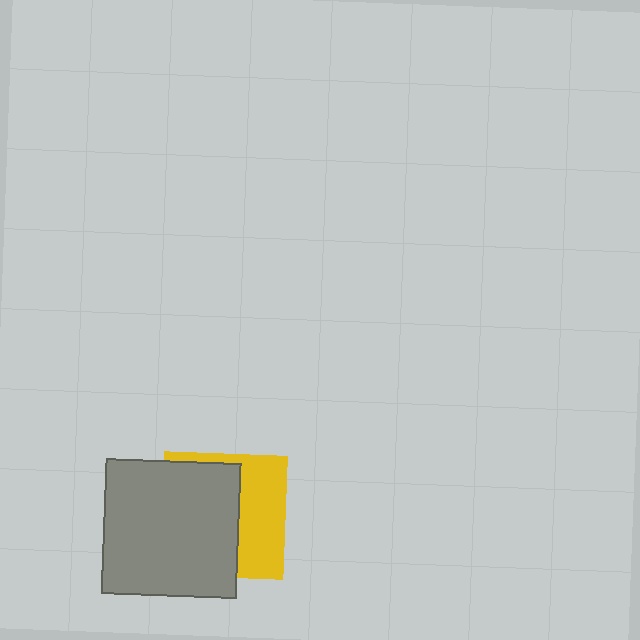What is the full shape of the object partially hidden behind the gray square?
The partially hidden object is a yellow square.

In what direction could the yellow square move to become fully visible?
The yellow square could move right. That would shift it out from behind the gray square entirely.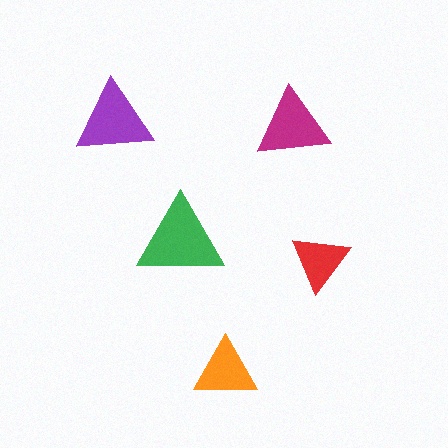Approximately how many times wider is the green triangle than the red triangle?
About 1.5 times wider.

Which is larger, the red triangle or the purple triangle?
The purple one.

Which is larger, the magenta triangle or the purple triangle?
The purple one.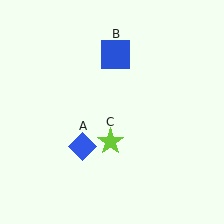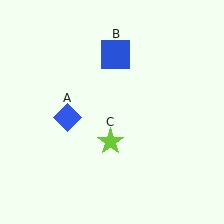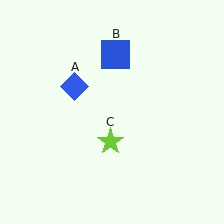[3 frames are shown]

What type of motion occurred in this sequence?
The blue diamond (object A) rotated clockwise around the center of the scene.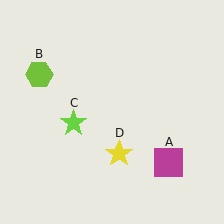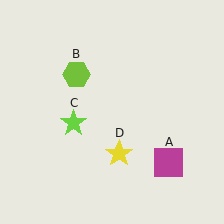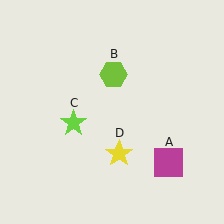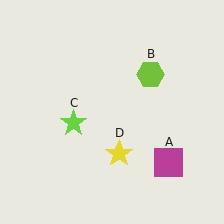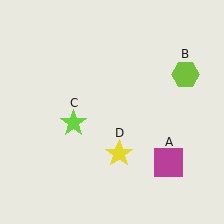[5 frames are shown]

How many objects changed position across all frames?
1 object changed position: lime hexagon (object B).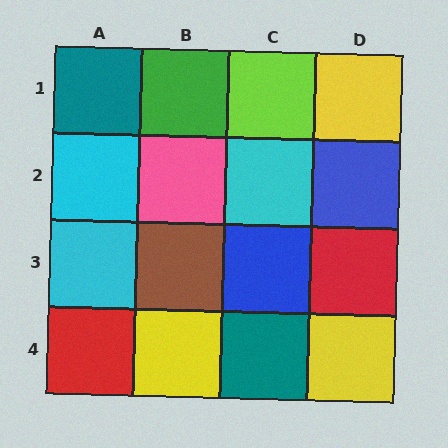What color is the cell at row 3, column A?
Cyan.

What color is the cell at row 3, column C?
Blue.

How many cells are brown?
1 cell is brown.